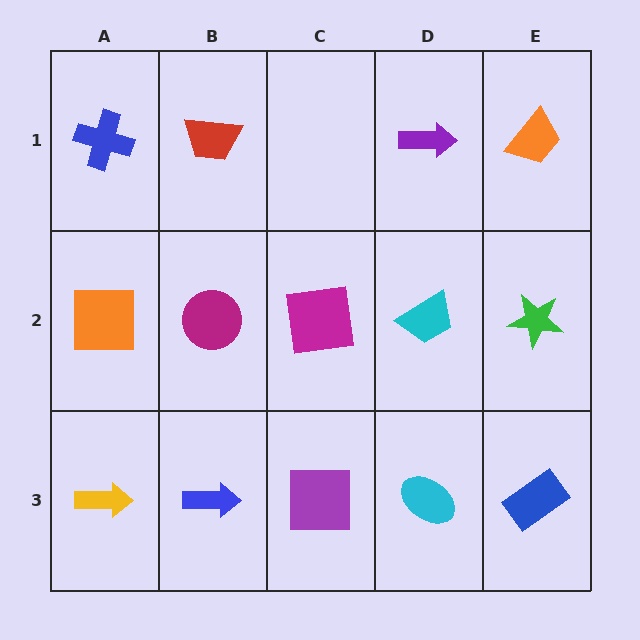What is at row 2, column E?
A green star.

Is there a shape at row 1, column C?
No, that cell is empty.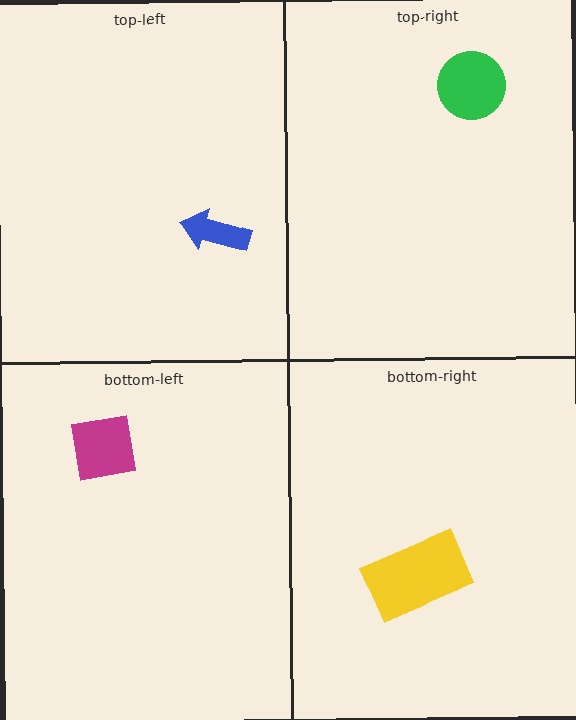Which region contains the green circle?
The top-right region.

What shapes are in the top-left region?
The blue arrow.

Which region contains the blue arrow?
The top-left region.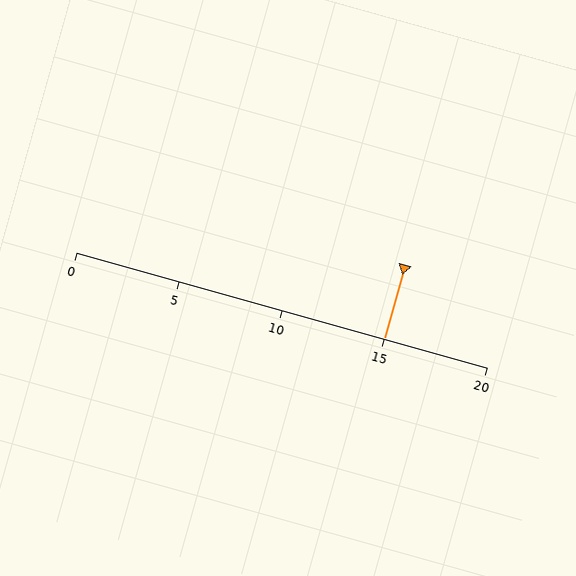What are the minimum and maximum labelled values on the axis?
The axis runs from 0 to 20.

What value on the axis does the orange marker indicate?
The marker indicates approximately 15.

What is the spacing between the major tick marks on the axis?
The major ticks are spaced 5 apart.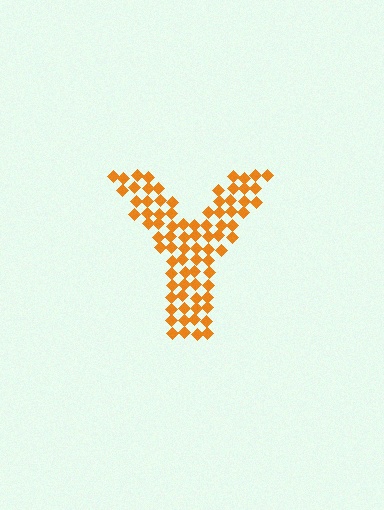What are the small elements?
The small elements are diamonds.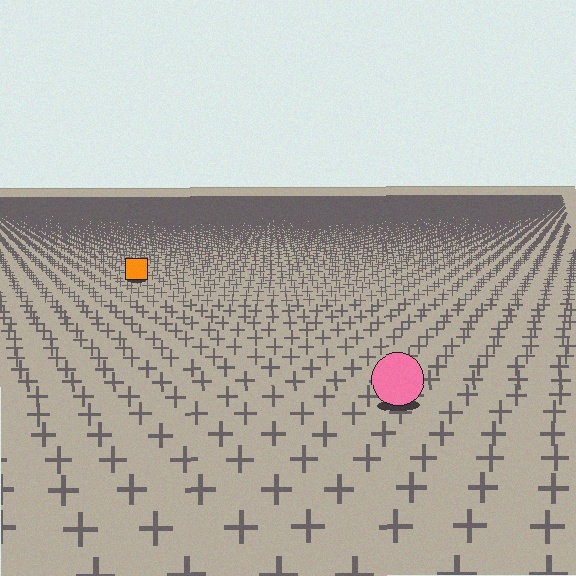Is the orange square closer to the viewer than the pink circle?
No. The pink circle is closer — you can tell from the texture gradient: the ground texture is coarser near it.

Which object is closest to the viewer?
The pink circle is closest. The texture marks near it are larger and more spread out.